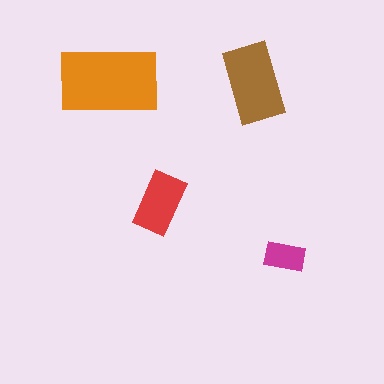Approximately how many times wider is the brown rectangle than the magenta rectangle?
About 2 times wider.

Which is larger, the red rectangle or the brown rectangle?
The brown one.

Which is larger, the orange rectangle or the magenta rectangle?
The orange one.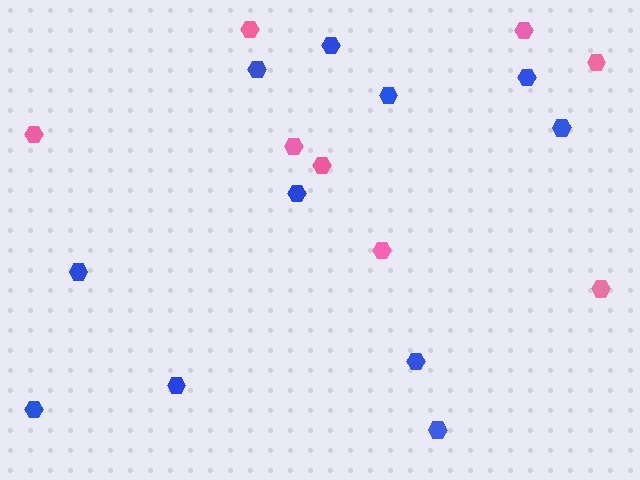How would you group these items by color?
There are 2 groups: one group of pink hexagons (8) and one group of blue hexagons (11).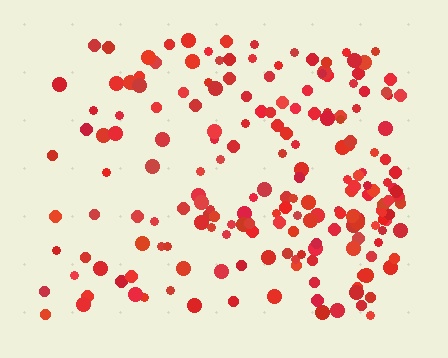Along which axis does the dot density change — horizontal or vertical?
Horizontal.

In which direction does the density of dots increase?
From left to right, with the right side densest.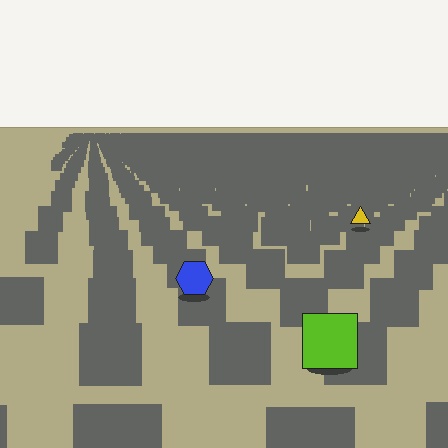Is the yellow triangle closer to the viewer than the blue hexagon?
No. The blue hexagon is closer — you can tell from the texture gradient: the ground texture is coarser near it.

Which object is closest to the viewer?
The lime square is closest. The texture marks near it are larger and more spread out.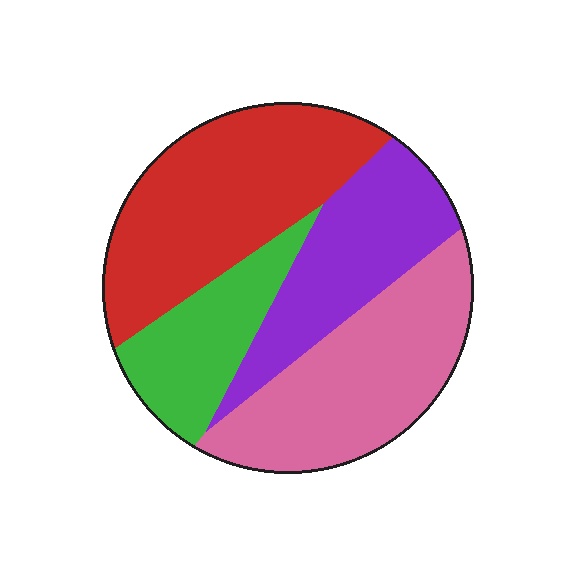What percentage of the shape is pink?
Pink covers 29% of the shape.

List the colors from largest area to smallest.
From largest to smallest: red, pink, purple, green.